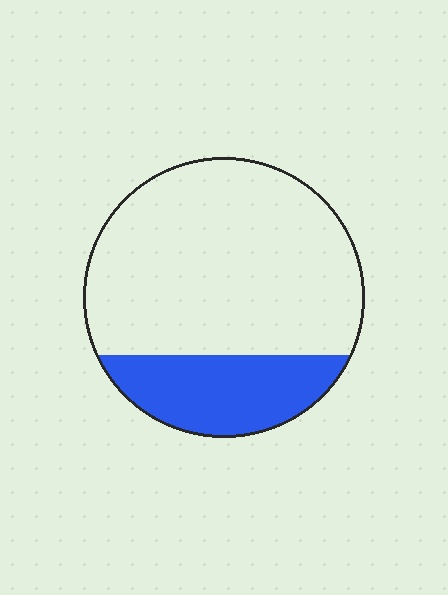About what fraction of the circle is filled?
About one quarter (1/4).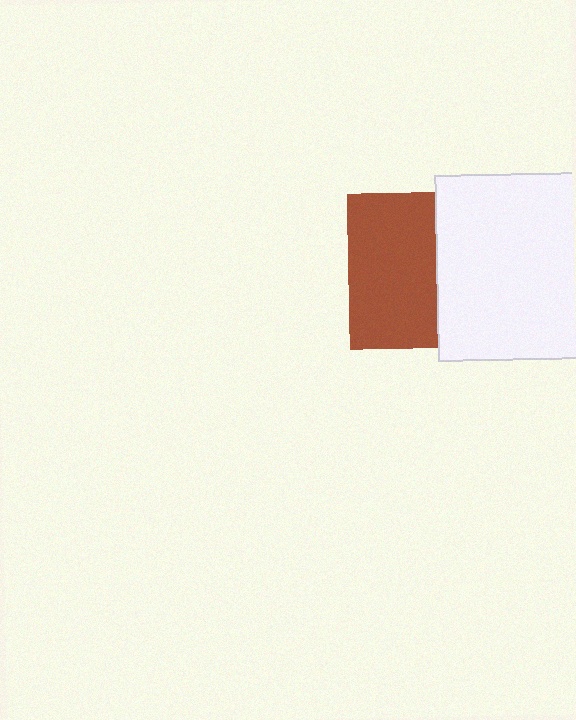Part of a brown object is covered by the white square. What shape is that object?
It is a square.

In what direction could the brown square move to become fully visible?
The brown square could move left. That would shift it out from behind the white square entirely.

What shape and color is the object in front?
The object in front is a white square.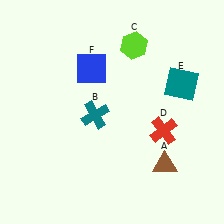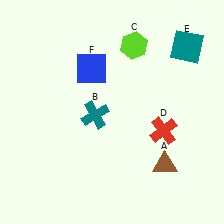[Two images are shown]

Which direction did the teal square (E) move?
The teal square (E) moved up.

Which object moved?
The teal square (E) moved up.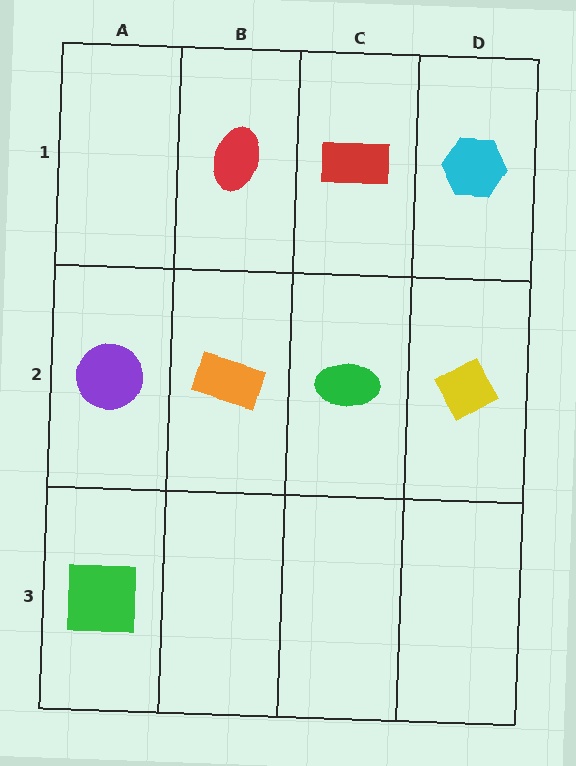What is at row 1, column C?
A red rectangle.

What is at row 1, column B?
A red ellipse.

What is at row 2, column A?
A purple circle.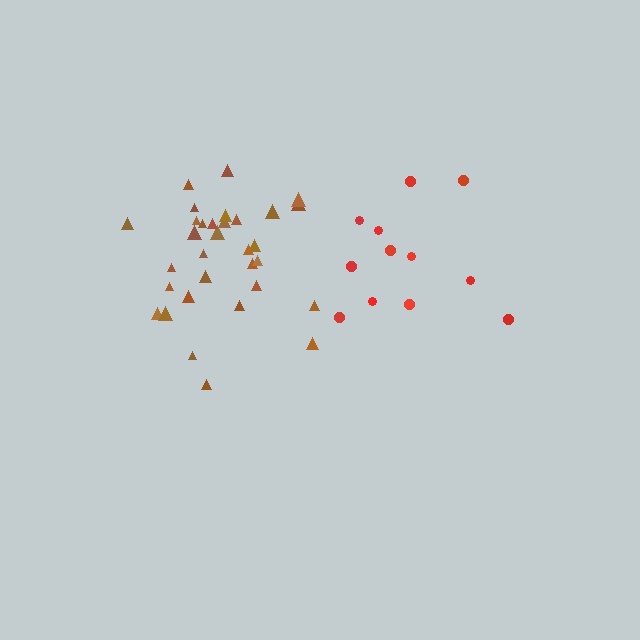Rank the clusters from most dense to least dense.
brown, red.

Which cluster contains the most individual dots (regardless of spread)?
Brown (32).